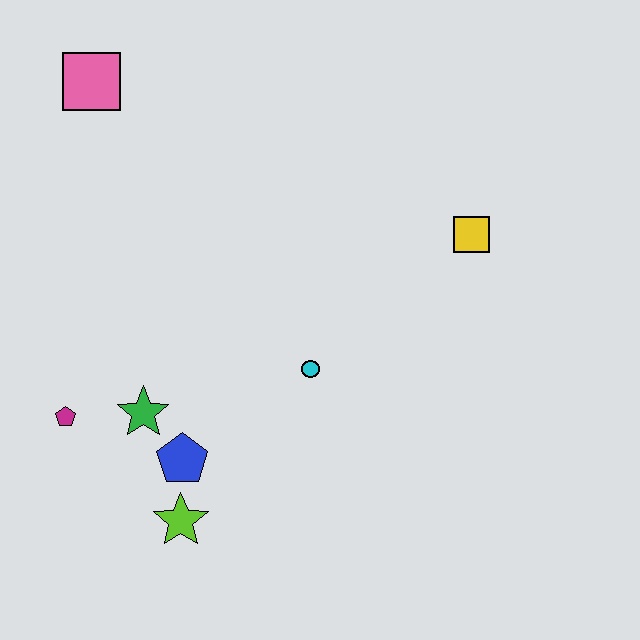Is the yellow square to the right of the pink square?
Yes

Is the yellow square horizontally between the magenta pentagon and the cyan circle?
No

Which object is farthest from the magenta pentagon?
The yellow square is farthest from the magenta pentagon.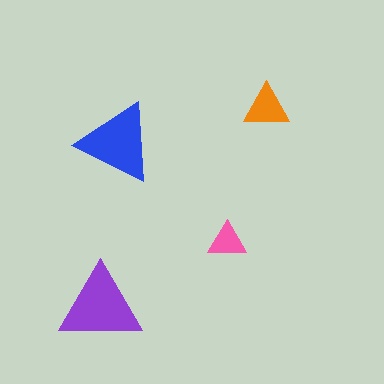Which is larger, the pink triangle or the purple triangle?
The purple one.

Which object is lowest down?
The purple triangle is bottommost.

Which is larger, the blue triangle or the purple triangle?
The purple one.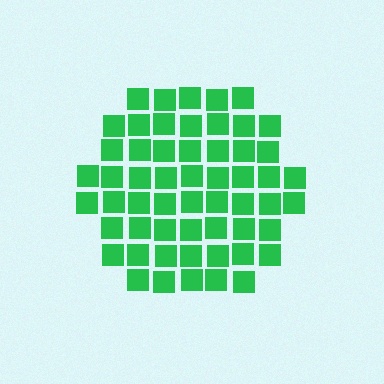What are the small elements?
The small elements are squares.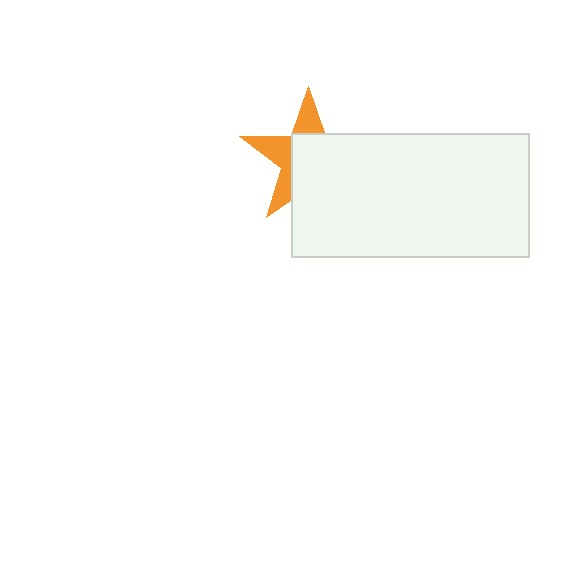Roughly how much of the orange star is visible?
A small part of it is visible (roughly 40%).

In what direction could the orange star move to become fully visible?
The orange star could move toward the upper-left. That would shift it out from behind the white rectangle entirely.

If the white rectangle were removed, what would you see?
You would see the complete orange star.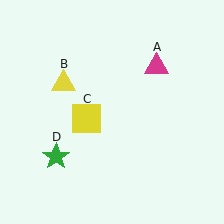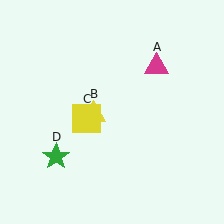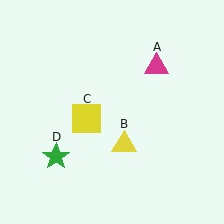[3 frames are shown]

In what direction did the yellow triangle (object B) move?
The yellow triangle (object B) moved down and to the right.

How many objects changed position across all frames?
1 object changed position: yellow triangle (object B).